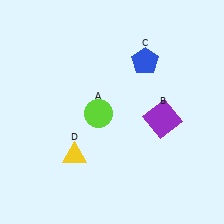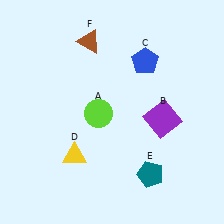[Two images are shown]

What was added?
A teal pentagon (E), a brown triangle (F) were added in Image 2.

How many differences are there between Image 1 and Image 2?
There are 2 differences between the two images.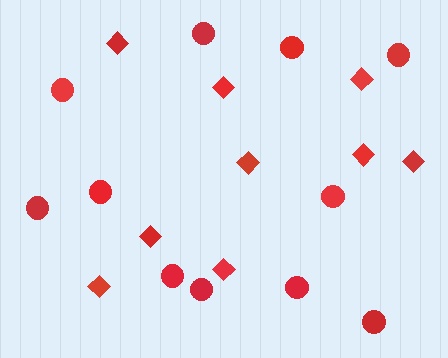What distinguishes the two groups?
There are 2 groups: one group of circles (11) and one group of diamonds (9).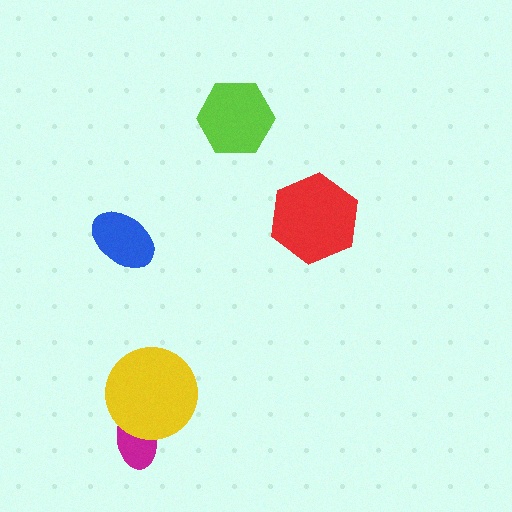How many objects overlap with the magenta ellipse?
1 object overlaps with the magenta ellipse.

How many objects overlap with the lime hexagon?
0 objects overlap with the lime hexagon.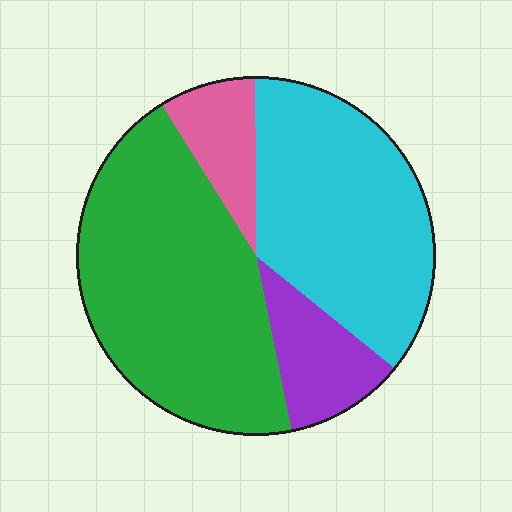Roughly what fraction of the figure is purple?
Purple covers about 10% of the figure.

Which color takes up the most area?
Green, at roughly 45%.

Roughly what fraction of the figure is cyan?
Cyan covers about 35% of the figure.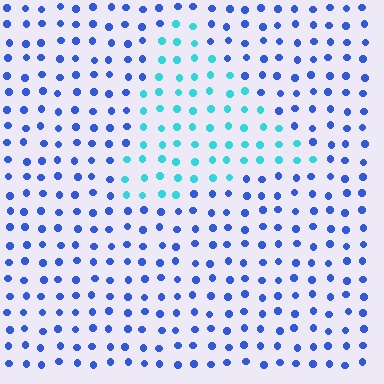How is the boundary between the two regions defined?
The boundary is defined purely by a slight shift in hue (about 45 degrees). Spacing, size, and orientation are identical on both sides.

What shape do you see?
I see a triangle.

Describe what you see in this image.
The image is filled with small blue elements in a uniform arrangement. A triangle-shaped region is visible where the elements are tinted to a slightly different hue, forming a subtle color boundary.